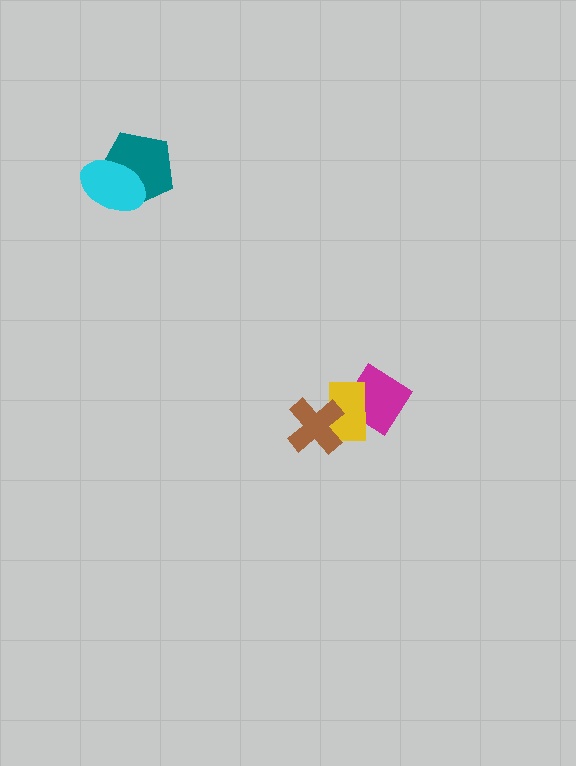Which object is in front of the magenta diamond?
The yellow rectangle is in front of the magenta diamond.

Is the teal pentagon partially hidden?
Yes, it is partially covered by another shape.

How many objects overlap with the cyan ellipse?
1 object overlaps with the cyan ellipse.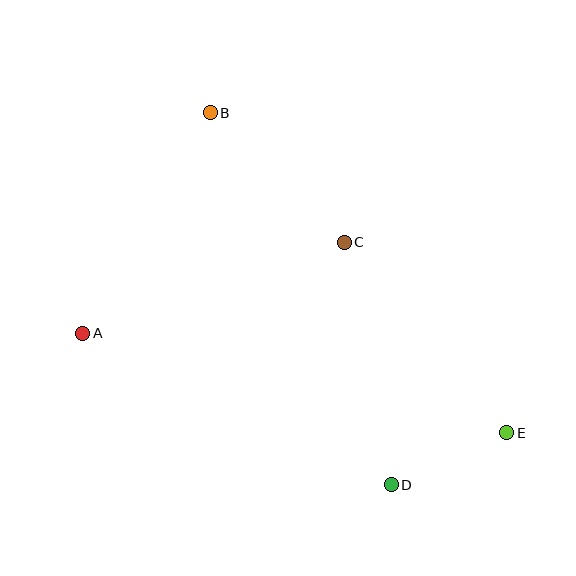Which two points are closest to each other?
Points D and E are closest to each other.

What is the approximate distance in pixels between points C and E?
The distance between C and E is approximately 250 pixels.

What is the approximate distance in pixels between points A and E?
The distance between A and E is approximately 436 pixels.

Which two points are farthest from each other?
Points B and E are farthest from each other.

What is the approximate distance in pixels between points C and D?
The distance between C and D is approximately 247 pixels.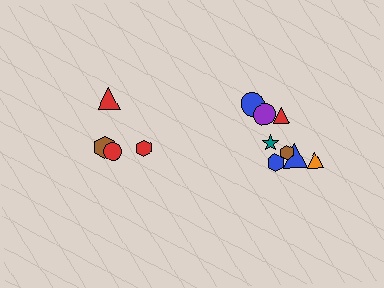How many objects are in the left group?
There are 4 objects.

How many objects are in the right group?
There are 8 objects.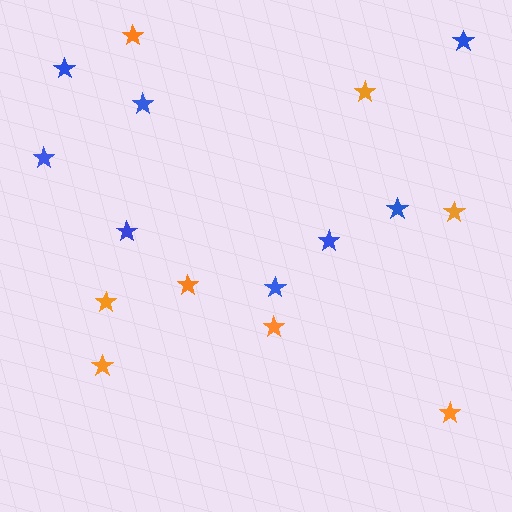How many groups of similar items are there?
There are 2 groups: one group of blue stars (8) and one group of orange stars (8).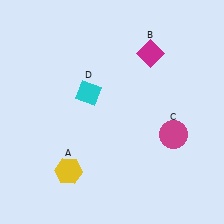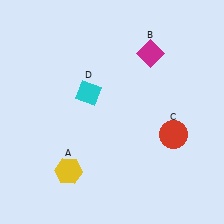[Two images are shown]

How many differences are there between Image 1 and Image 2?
There is 1 difference between the two images.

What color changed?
The circle (C) changed from magenta in Image 1 to red in Image 2.